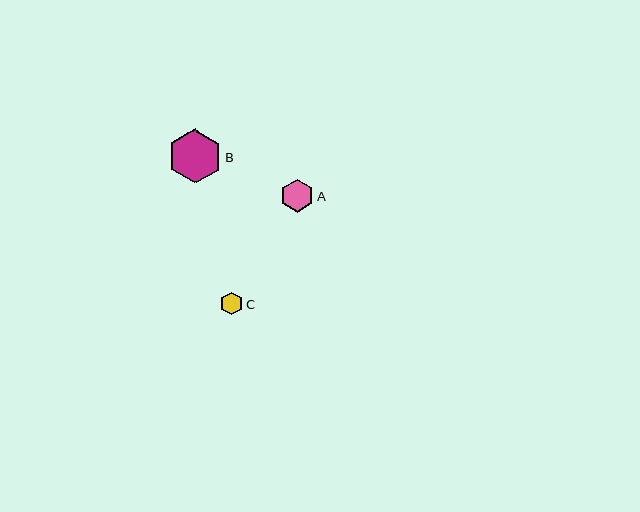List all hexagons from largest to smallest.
From largest to smallest: B, A, C.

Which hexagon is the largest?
Hexagon B is the largest with a size of approximately 54 pixels.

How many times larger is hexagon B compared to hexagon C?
Hexagon B is approximately 2.4 times the size of hexagon C.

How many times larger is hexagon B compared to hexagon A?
Hexagon B is approximately 1.6 times the size of hexagon A.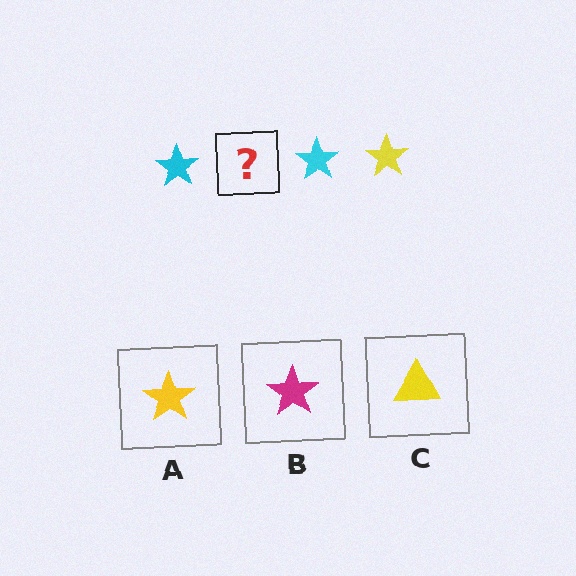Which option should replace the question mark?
Option A.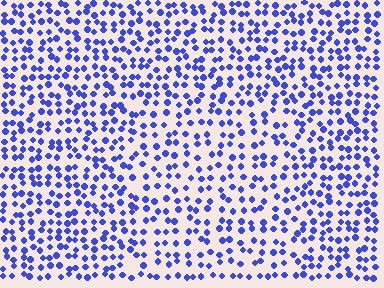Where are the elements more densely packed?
The elements are more densely packed outside the rectangle boundary.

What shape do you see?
I see a rectangle.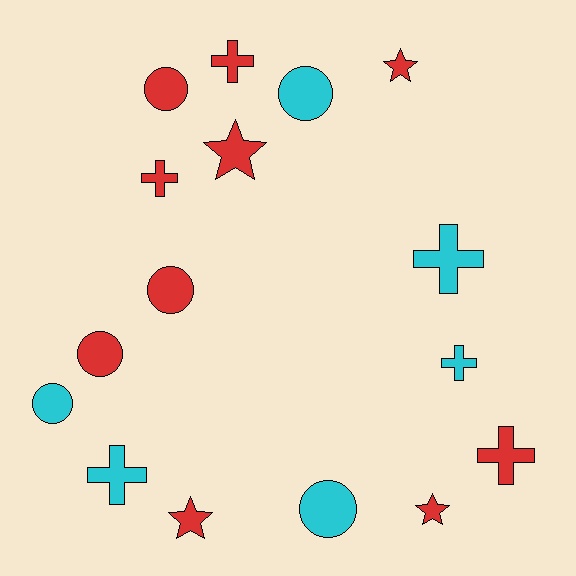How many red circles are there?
There are 3 red circles.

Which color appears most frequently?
Red, with 10 objects.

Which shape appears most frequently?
Cross, with 6 objects.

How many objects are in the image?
There are 16 objects.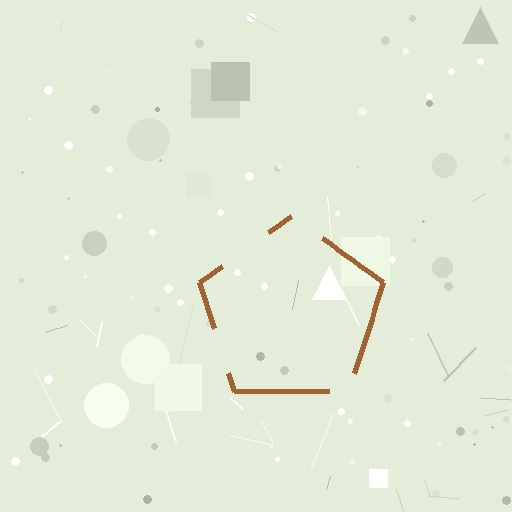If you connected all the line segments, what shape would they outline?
They would outline a pentagon.